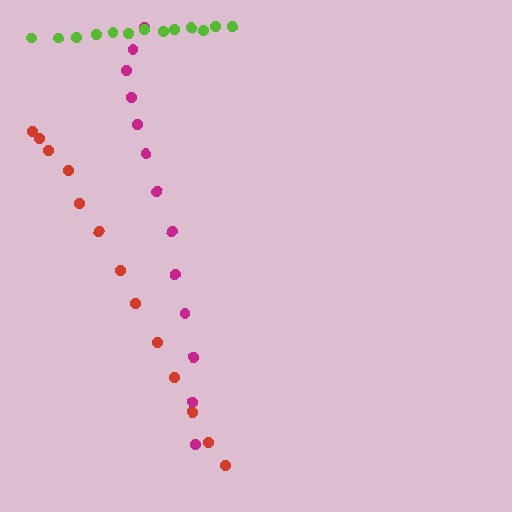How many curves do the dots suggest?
There are 3 distinct paths.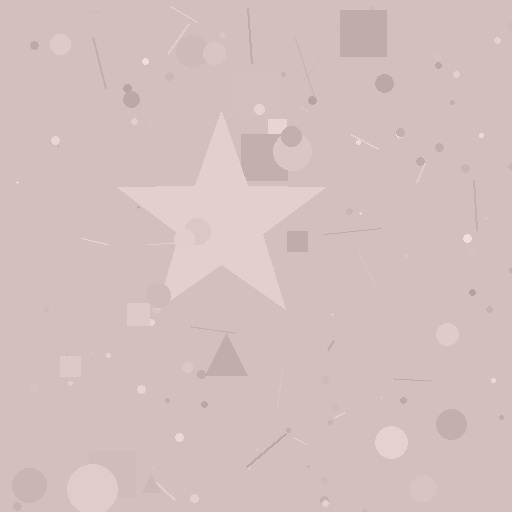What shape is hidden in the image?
A star is hidden in the image.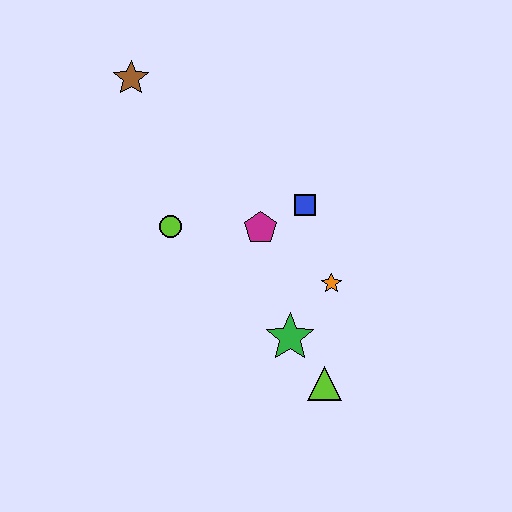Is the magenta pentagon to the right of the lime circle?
Yes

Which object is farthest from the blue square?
The brown star is farthest from the blue square.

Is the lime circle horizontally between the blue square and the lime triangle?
No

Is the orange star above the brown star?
No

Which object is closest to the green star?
The lime triangle is closest to the green star.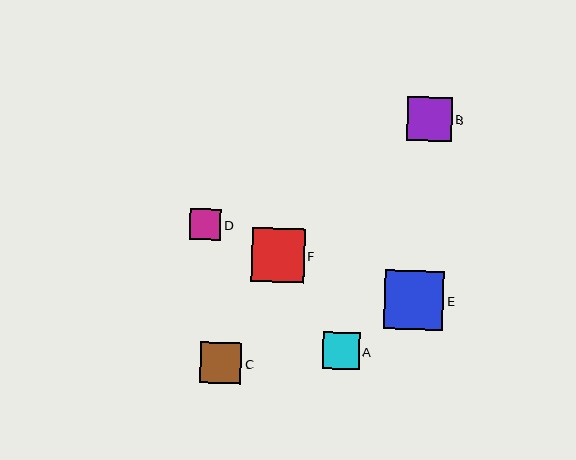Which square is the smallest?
Square D is the smallest with a size of approximately 31 pixels.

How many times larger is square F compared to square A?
Square F is approximately 1.4 times the size of square A.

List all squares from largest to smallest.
From largest to smallest: E, F, B, C, A, D.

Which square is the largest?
Square E is the largest with a size of approximately 59 pixels.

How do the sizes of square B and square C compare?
Square B and square C are approximately the same size.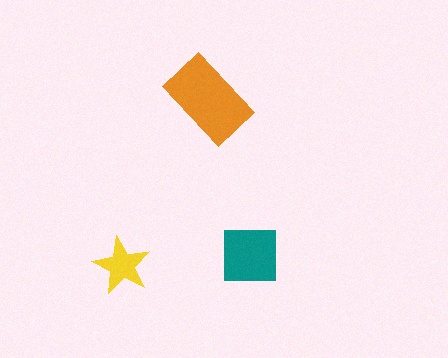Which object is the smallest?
The yellow star.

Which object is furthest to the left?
The yellow star is leftmost.